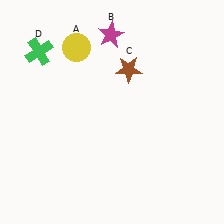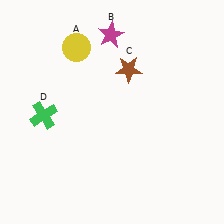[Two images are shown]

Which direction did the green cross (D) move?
The green cross (D) moved down.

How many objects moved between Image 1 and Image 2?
1 object moved between the two images.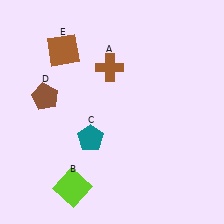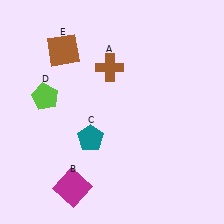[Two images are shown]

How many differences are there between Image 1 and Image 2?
There are 2 differences between the two images.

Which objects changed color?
B changed from lime to magenta. D changed from brown to lime.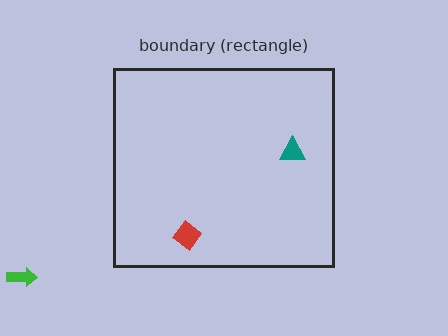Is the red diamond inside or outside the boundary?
Inside.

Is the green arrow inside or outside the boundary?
Outside.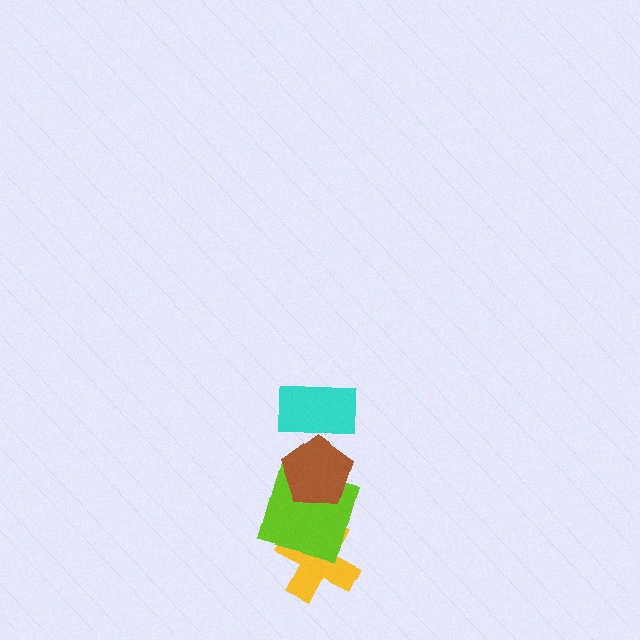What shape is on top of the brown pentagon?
The cyan rectangle is on top of the brown pentagon.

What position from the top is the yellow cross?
The yellow cross is 4th from the top.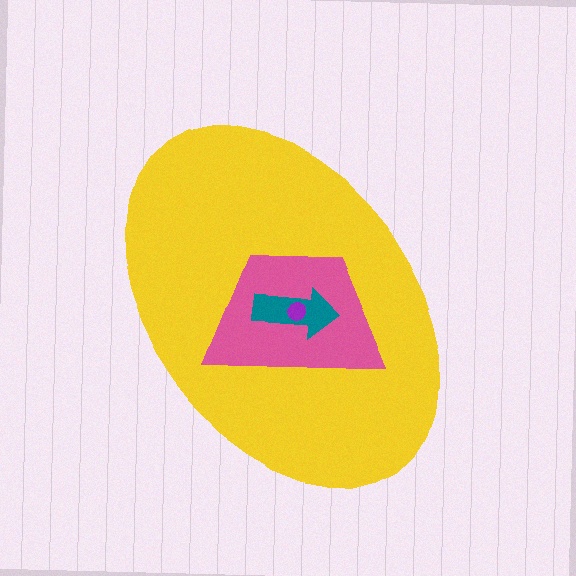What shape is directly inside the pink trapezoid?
The teal arrow.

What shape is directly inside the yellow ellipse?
The pink trapezoid.